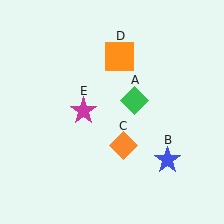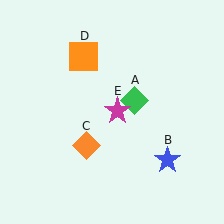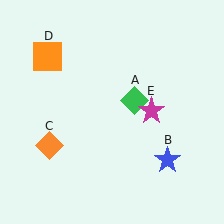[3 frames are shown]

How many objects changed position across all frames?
3 objects changed position: orange diamond (object C), orange square (object D), magenta star (object E).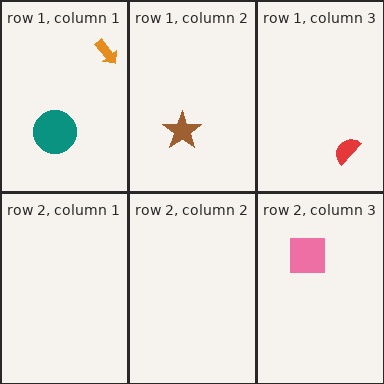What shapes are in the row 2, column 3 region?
The pink square.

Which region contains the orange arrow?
The row 1, column 1 region.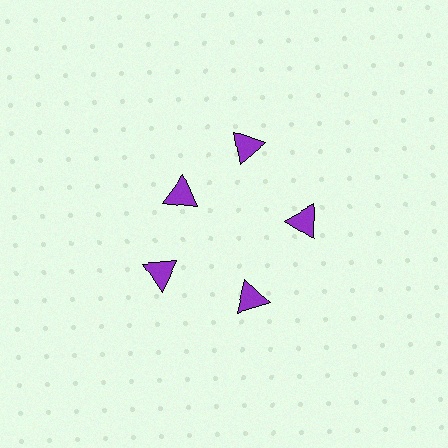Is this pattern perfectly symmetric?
No. The 5 purple triangles are arranged in a ring, but one element near the 10 o'clock position is pulled inward toward the center, breaking the 5-fold rotational symmetry.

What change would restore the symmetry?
The symmetry would be restored by moving it outward, back onto the ring so that all 5 triangles sit at equal angles and equal distance from the center.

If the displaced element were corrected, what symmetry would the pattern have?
It would have 5-fold rotational symmetry — the pattern would map onto itself every 72 degrees.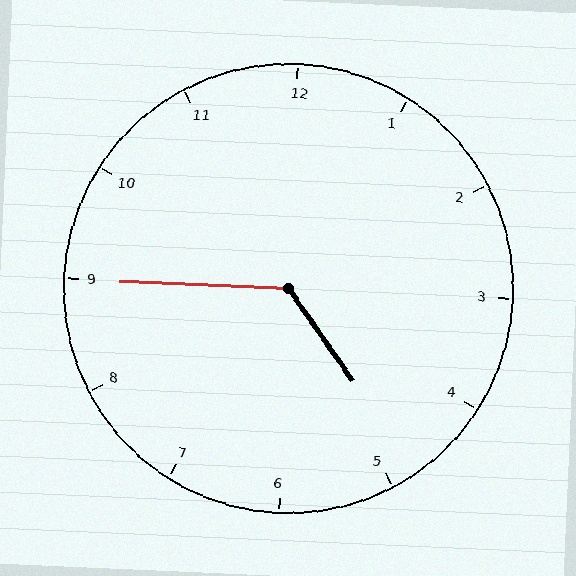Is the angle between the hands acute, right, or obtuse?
It is obtuse.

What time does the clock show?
4:45.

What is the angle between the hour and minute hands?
Approximately 128 degrees.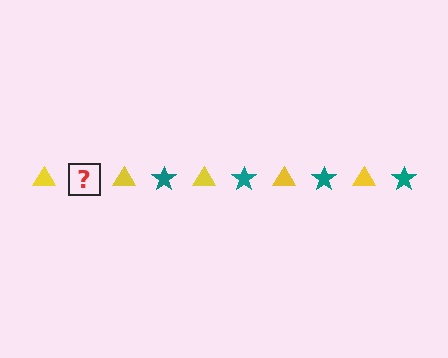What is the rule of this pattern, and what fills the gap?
The rule is that the pattern alternates between yellow triangle and teal star. The gap should be filled with a teal star.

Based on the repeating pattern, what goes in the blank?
The blank should be a teal star.